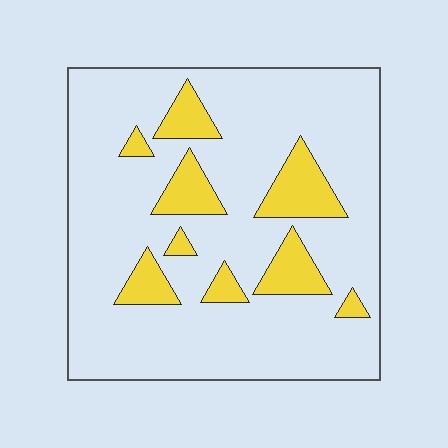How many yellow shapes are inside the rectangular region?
9.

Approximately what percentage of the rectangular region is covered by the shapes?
Approximately 15%.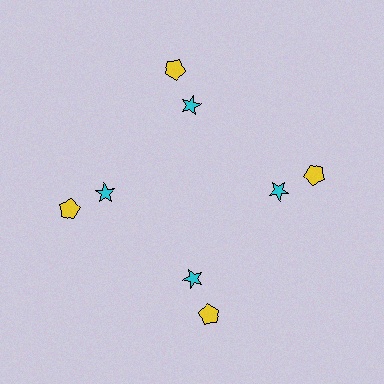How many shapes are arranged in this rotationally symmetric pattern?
There are 8 shapes, arranged in 4 groups of 2.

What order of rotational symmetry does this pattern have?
This pattern has 4-fold rotational symmetry.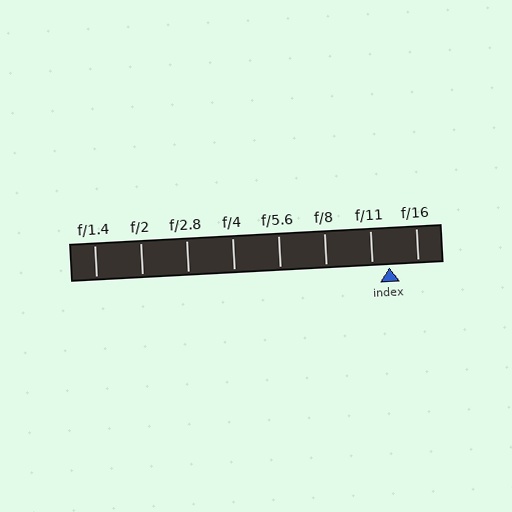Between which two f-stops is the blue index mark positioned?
The index mark is between f/11 and f/16.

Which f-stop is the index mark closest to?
The index mark is closest to f/11.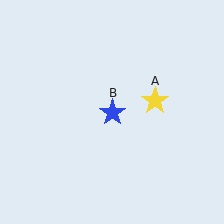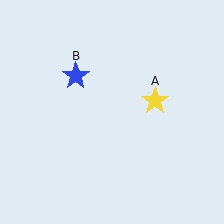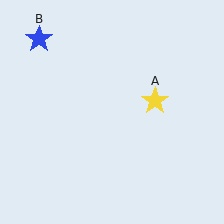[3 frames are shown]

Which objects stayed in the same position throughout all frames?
Yellow star (object A) remained stationary.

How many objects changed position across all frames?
1 object changed position: blue star (object B).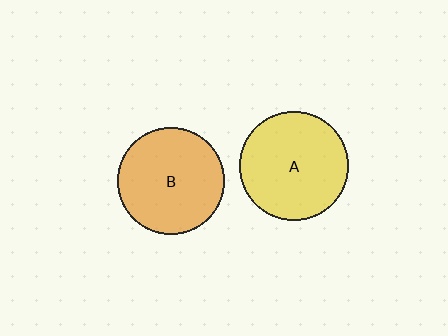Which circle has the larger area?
Circle A (yellow).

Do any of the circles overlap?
No, none of the circles overlap.